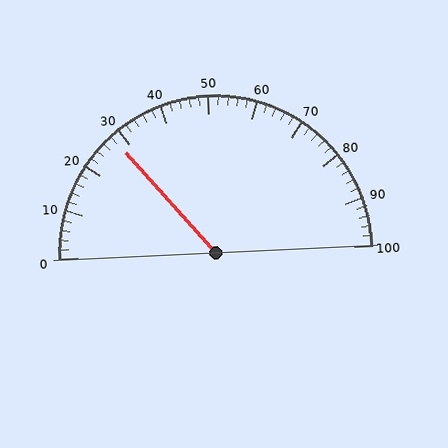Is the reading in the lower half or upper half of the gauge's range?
The reading is in the lower half of the range (0 to 100).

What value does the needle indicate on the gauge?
The needle indicates approximately 28.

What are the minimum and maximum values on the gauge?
The gauge ranges from 0 to 100.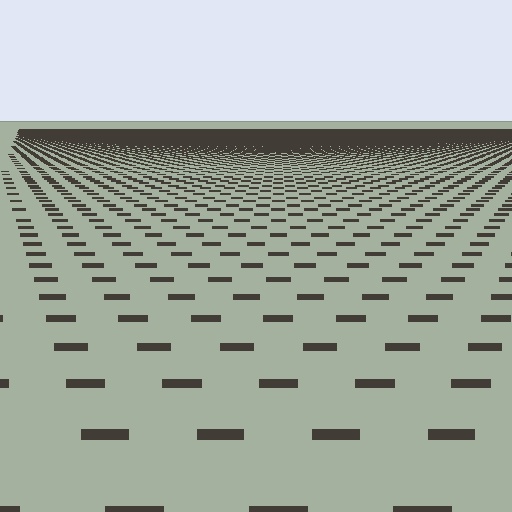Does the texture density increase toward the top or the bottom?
Density increases toward the top.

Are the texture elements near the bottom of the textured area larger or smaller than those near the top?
Larger. Near the bottom, elements are closer to the viewer and appear at a bigger on-screen size.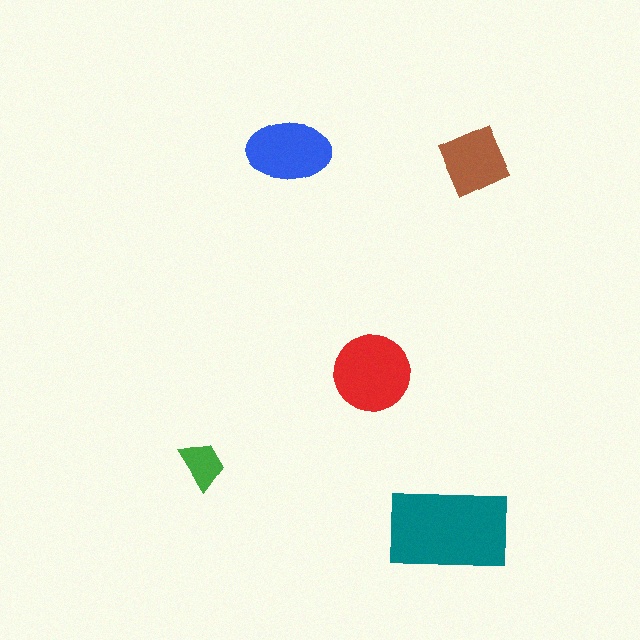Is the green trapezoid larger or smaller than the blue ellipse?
Smaller.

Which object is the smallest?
The green trapezoid.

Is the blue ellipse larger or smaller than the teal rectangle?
Smaller.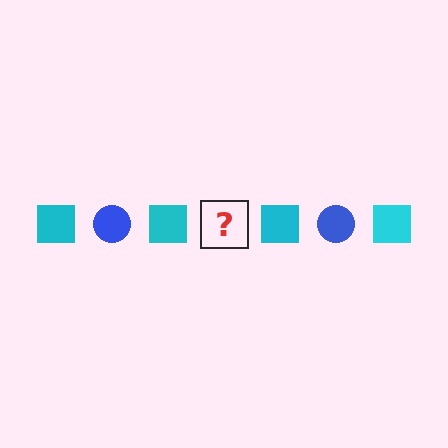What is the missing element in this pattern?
The missing element is a blue circle.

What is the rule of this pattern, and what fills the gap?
The rule is that the pattern alternates between cyan square and blue circle. The gap should be filled with a blue circle.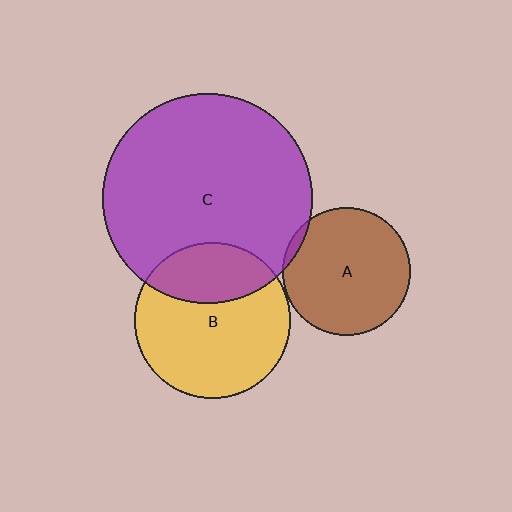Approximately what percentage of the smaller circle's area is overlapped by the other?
Approximately 30%.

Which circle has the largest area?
Circle C (purple).